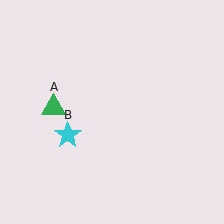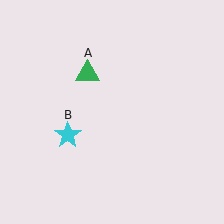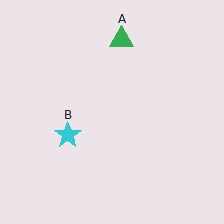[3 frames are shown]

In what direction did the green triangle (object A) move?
The green triangle (object A) moved up and to the right.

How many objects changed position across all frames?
1 object changed position: green triangle (object A).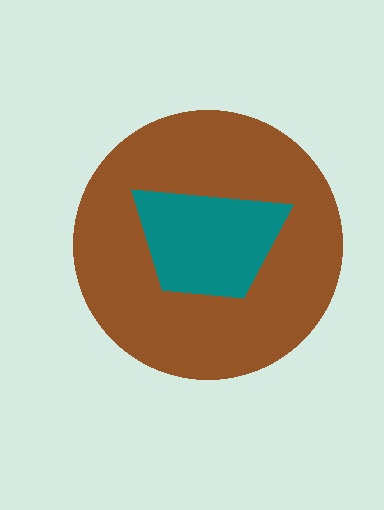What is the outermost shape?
The brown circle.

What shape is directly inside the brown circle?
The teal trapezoid.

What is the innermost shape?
The teal trapezoid.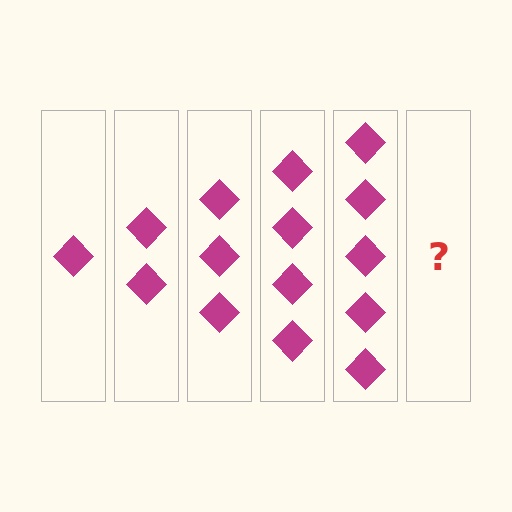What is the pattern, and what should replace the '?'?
The pattern is that each step adds one more diamond. The '?' should be 6 diamonds.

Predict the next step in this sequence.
The next step is 6 diamonds.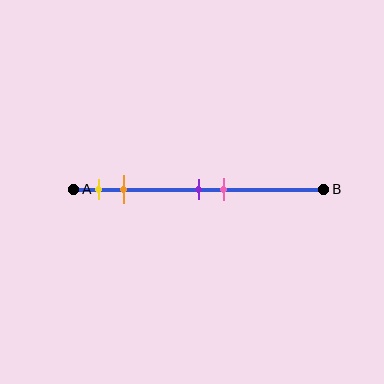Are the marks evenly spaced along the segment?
No, the marks are not evenly spaced.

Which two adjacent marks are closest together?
The purple and pink marks are the closest adjacent pair.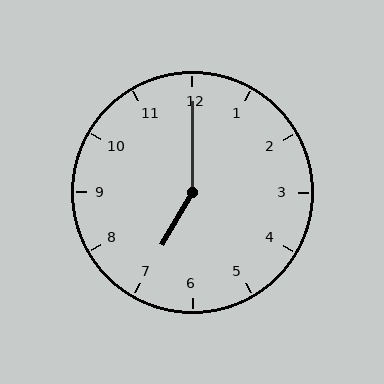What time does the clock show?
7:00.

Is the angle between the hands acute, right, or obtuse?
It is obtuse.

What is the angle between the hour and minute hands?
Approximately 150 degrees.